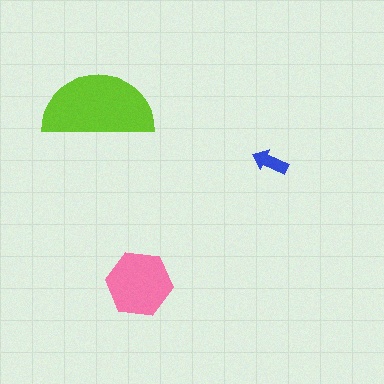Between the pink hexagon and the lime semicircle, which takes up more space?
The lime semicircle.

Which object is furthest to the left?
The lime semicircle is leftmost.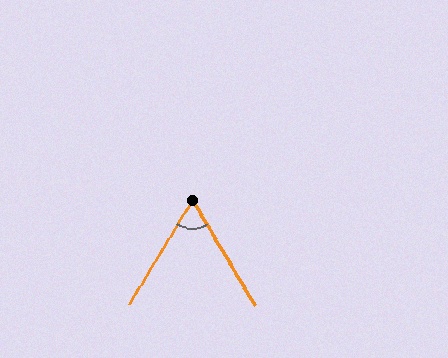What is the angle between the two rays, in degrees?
Approximately 62 degrees.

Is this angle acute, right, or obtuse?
It is acute.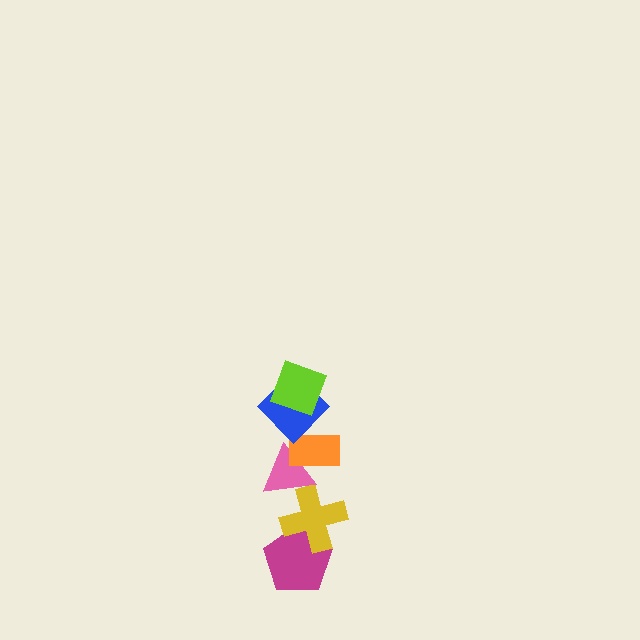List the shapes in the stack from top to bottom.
From top to bottom: the lime square, the blue diamond, the orange rectangle, the pink triangle, the yellow cross, the magenta pentagon.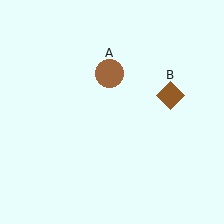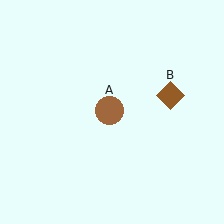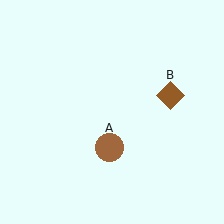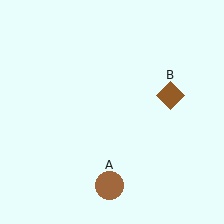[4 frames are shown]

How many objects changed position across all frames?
1 object changed position: brown circle (object A).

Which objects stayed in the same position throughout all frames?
Brown diamond (object B) remained stationary.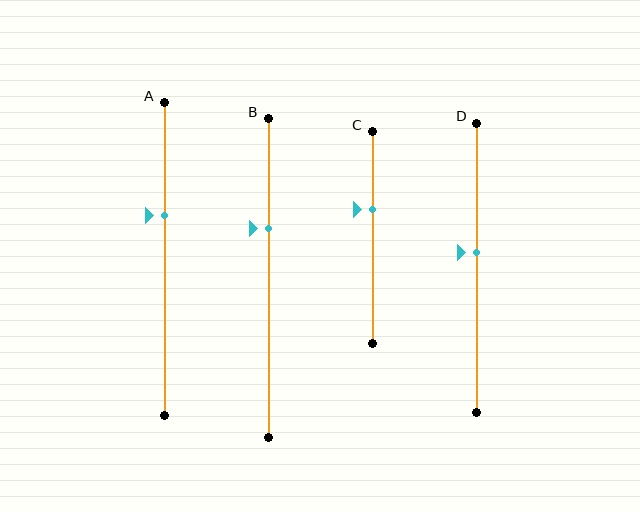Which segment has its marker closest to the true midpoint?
Segment D has its marker closest to the true midpoint.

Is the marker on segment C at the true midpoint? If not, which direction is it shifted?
No, the marker on segment C is shifted upward by about 13% of the segment length.